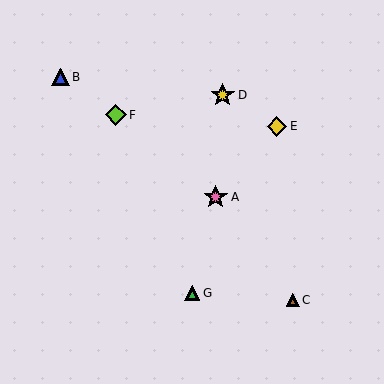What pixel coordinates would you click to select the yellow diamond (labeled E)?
Click at (277, 126) to select the yellow diamond E.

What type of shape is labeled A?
Shape A is a pink star.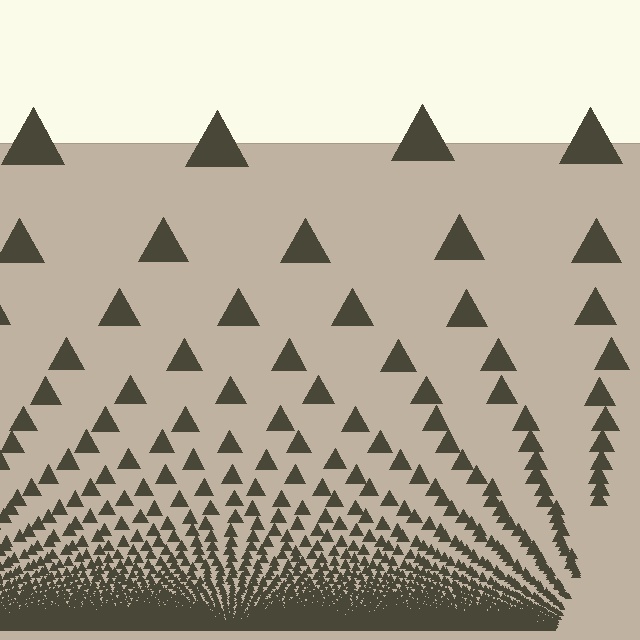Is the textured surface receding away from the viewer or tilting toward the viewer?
The surface appears to tilt toward the viewer. Texture elements get larger and sparser toward the top.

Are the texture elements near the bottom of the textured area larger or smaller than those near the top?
Smaller. The gradient is inverted — elements near the bottom are smaller and denser.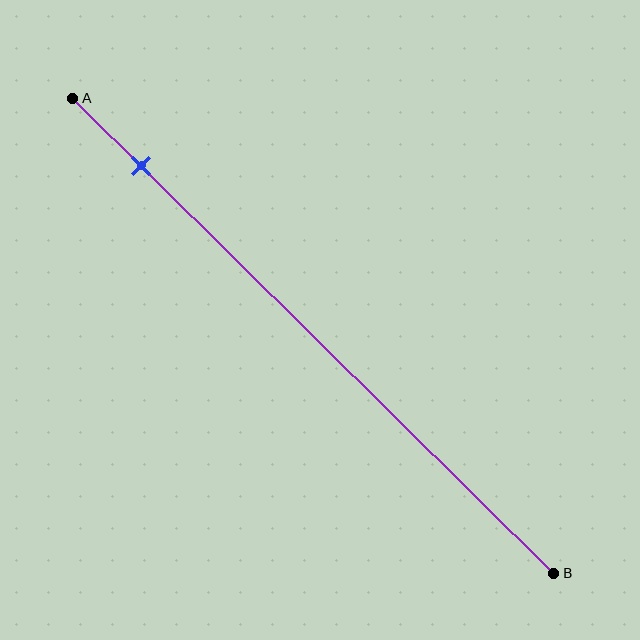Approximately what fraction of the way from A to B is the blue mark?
The blue mark is approximately 15% of the way from A to B.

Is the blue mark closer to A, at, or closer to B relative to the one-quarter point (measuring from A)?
The blue mark is closer to point A than the one-quarter point of segment AB.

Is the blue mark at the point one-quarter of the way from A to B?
No, the mark is at about 15% from A, not at the 25% one-quarter point.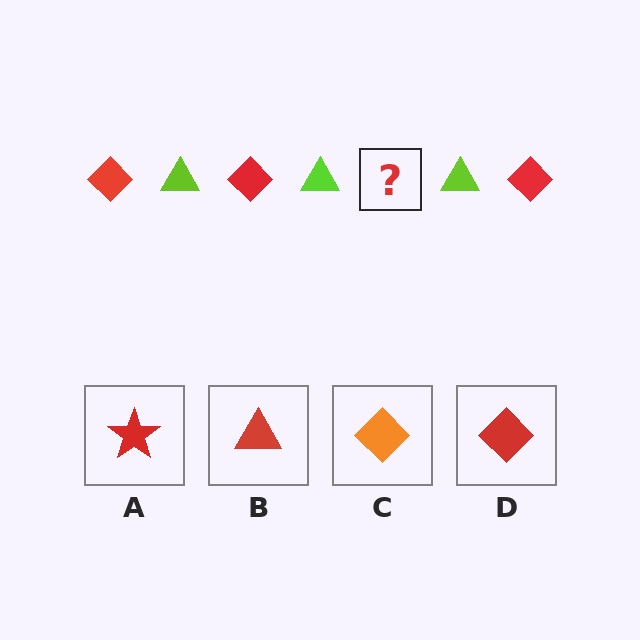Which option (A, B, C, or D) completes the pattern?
D.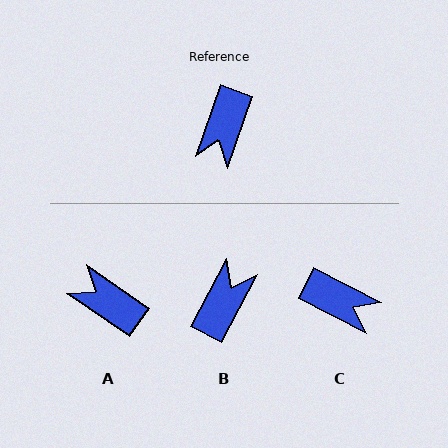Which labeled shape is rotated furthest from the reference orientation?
B, about 171 degrees away.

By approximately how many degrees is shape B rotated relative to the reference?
Approximately 171 degrees counter-clockwise.